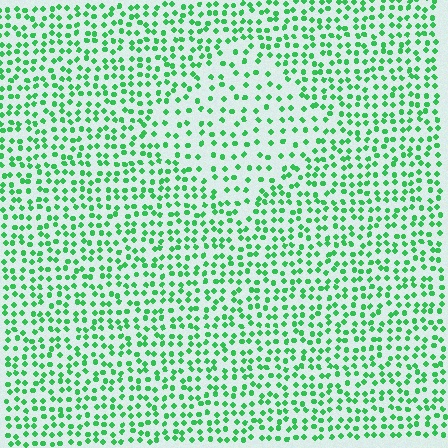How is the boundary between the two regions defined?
The boundary is defined by a change in element density (approximately 1.8x ratio). All elements are the same color, size, and shape.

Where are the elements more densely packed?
The elements are more densely packed outside the diamond boundary.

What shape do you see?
I see a diamond.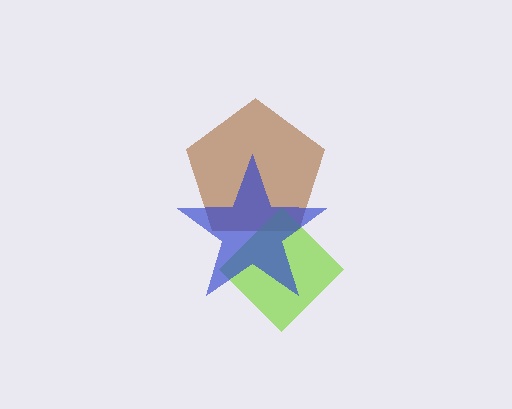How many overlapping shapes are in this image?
There are 3 overlapping shapes in the image.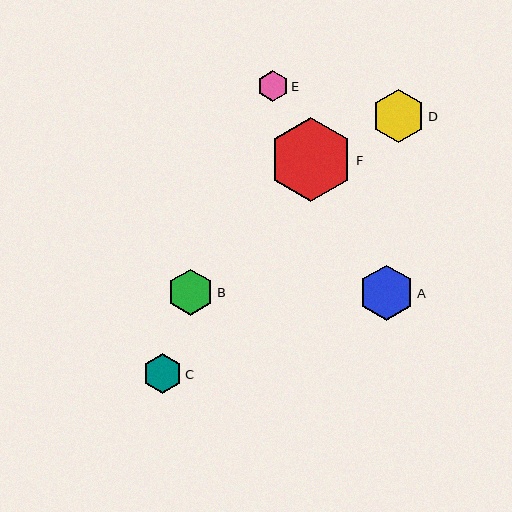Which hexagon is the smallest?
Hexagon E is the smallest with a size of approximately 31 pixels.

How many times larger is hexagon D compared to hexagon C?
Hexagon D is approximately 1.3 times the size of hexagon C.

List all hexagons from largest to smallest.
From largest to smallest: F, A, D, B, C, E.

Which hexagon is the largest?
Hexagon F is the largest with a size of approximately 84 pixels.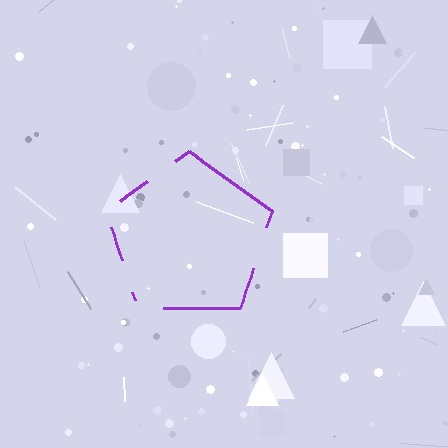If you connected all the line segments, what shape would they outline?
They would outline a pentagon.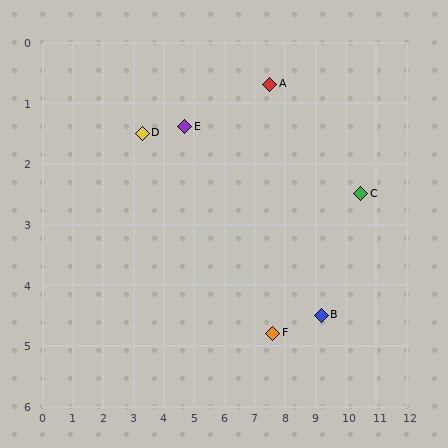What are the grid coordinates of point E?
Point E is at approximately (4.7, 1.4).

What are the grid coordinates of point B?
Point B is at approximately (9.2, 4.5).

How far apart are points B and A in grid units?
Points B and A are about 4.2 grid units apart.